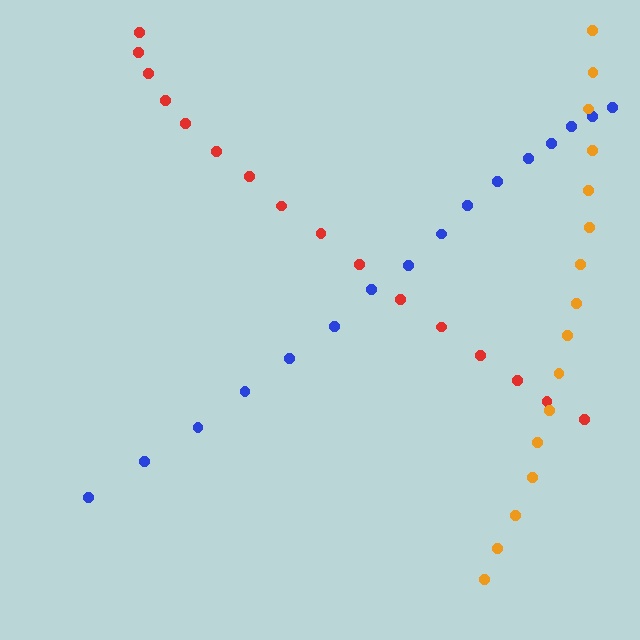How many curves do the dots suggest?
There are 3 distinct paths.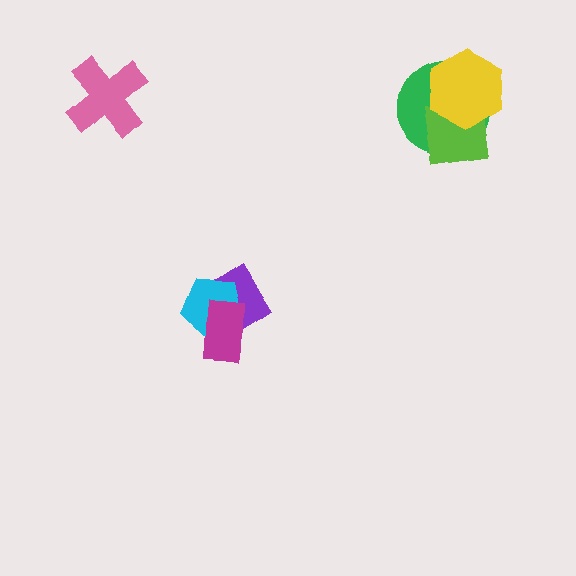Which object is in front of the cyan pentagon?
The magenta rectangle is in front of the cyan pentagon.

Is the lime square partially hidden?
Yes, it is partially covered by another shape.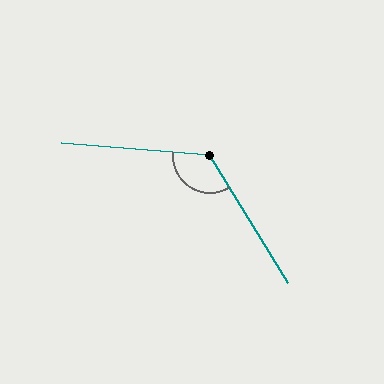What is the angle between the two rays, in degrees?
Approximately 126 degrees.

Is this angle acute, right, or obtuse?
It is obtuse.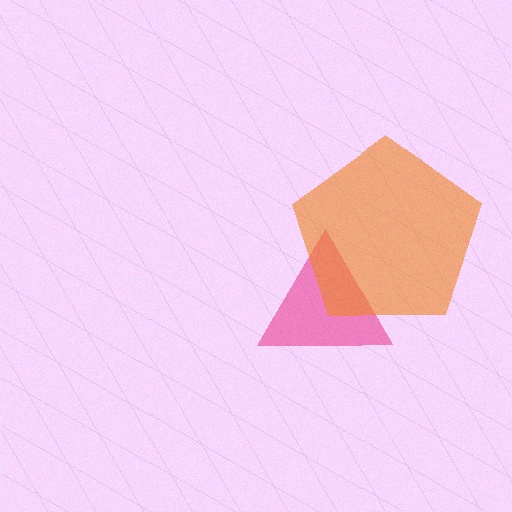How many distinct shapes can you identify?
There are 2 distinct shapes: a pink triangle, an orange pentagon.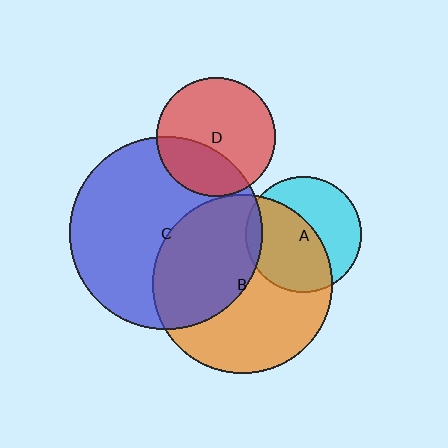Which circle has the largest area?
Circle C (blue).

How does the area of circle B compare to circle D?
Approximately 2.3 times.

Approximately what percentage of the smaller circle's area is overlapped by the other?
Approximately 30%.